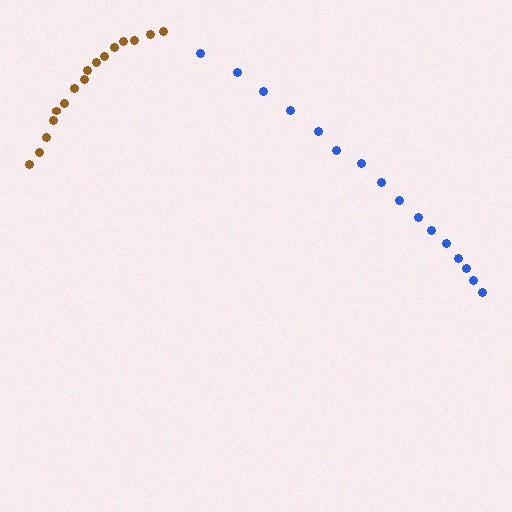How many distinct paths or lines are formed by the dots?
There are 2 distinct paths.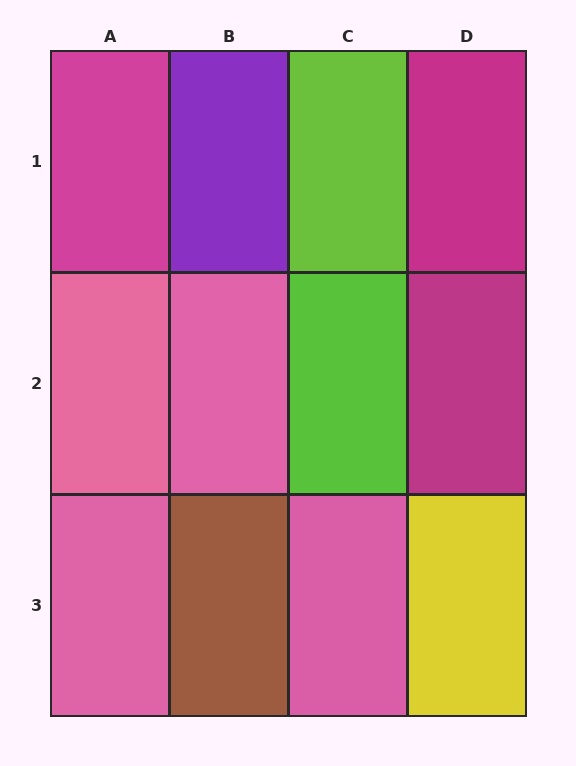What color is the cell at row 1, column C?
Lime.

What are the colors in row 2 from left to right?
Pink, pink, lime, magenta.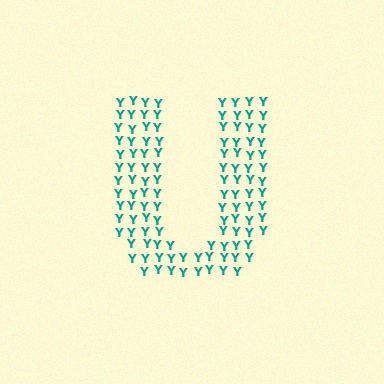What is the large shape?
The large shape is the letter U.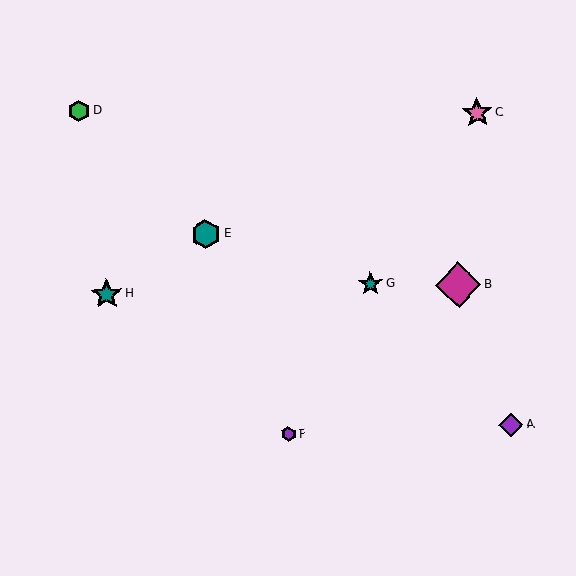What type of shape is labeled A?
Shape A is a purple diamond.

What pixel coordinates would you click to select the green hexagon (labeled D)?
Click at (79, 111) to select the green hexagon D.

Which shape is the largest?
The magenta diamond (labeled B) is the largest.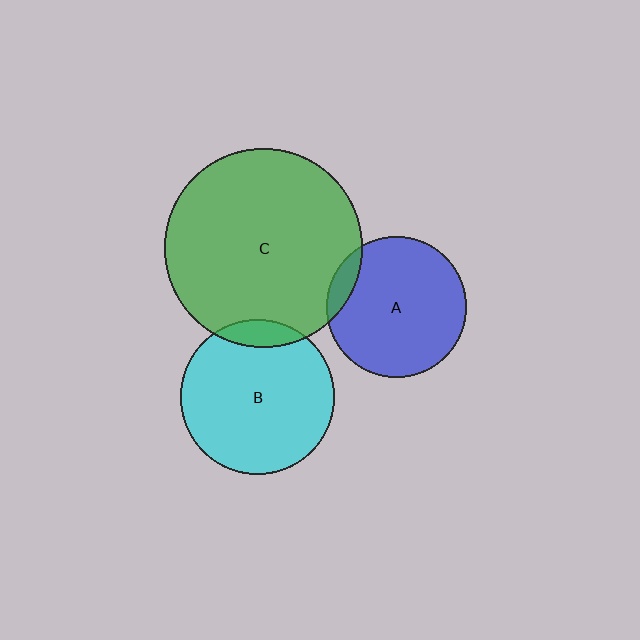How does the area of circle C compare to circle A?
Approximately 2.0 times.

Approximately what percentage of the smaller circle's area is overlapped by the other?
Approximately 10%.